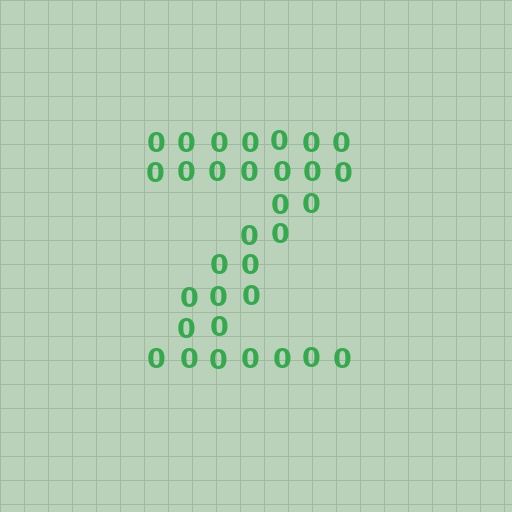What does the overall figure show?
The overall figure shows the letter Z.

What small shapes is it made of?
It is made of small digit 0's.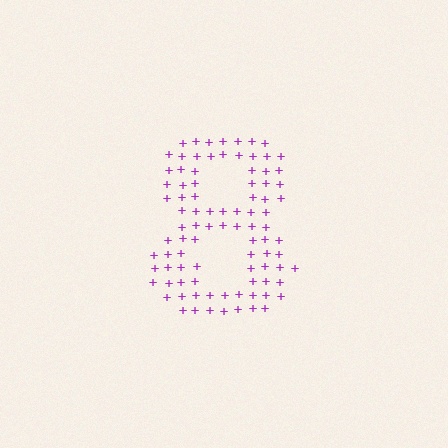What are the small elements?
The small elements are plus signs.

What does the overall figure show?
The overall figure shows the digit 8.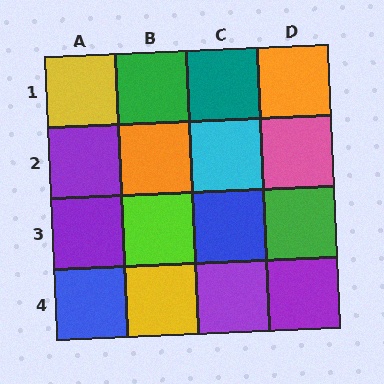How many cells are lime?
1 cell is lime.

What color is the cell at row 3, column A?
Purple.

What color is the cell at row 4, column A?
Blue.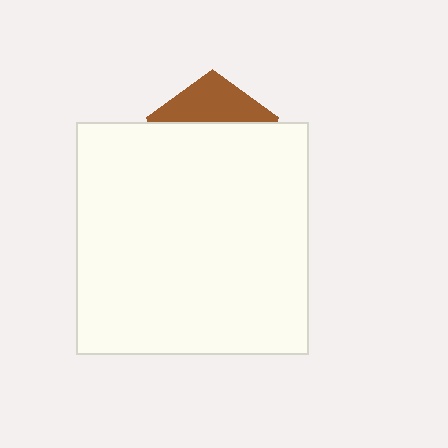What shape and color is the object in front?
The object in front is a white square.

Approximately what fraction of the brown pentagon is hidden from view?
Roughly 68% of the brown pentagon is hidden behind the white square.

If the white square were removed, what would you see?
You would see the complete brown pentagon.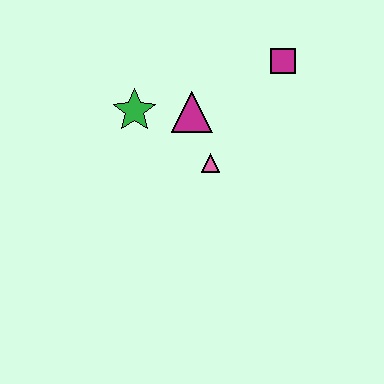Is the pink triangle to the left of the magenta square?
Yes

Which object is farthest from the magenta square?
The green star is farthest from the magenta square.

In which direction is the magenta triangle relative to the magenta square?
The magenta triangle is to the left of the magenta square.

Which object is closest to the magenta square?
The magenta triangle is closest to the magenta square.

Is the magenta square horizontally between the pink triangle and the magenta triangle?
No